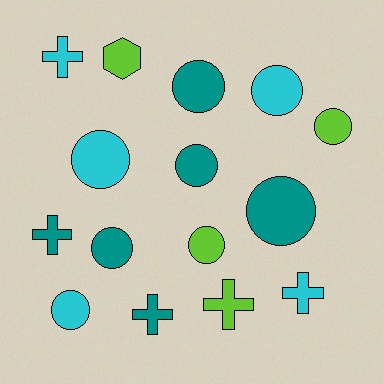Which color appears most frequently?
Teal, with 6 objects.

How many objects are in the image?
There are 15 objects.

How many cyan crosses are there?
There are 2 cyan crosses.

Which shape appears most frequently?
Circle, with 9 objects.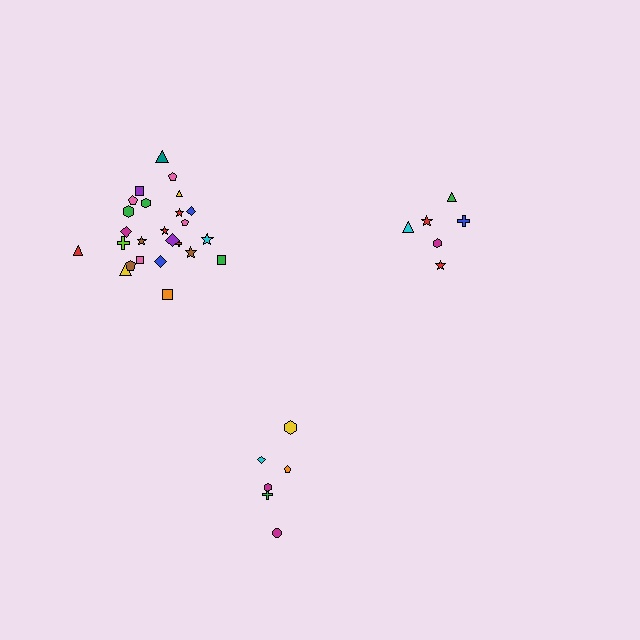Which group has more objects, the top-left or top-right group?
The top-left group.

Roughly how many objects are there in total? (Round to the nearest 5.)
Roughly 35 objects in total.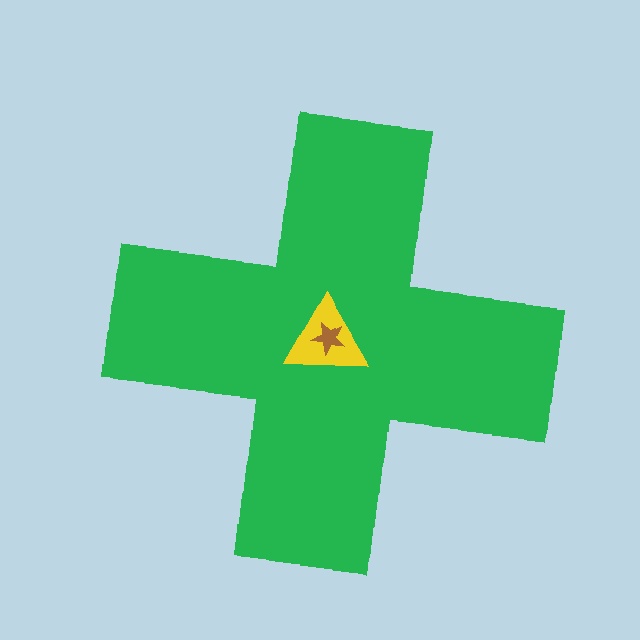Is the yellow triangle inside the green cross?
Yes.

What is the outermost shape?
The green cross.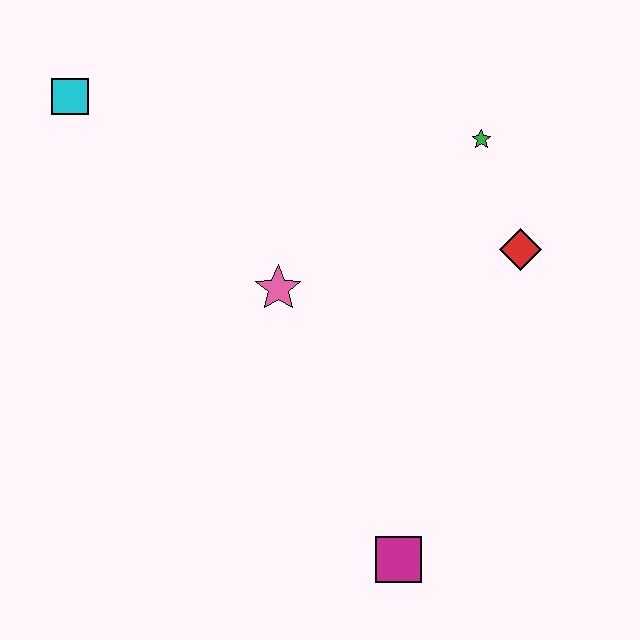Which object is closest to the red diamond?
The green star is closest to the red diamond.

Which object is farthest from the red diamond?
The cyan square is farthest from the red diamond.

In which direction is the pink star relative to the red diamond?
The pink star is to the left of the red diamond.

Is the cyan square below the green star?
No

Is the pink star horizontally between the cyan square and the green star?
Yes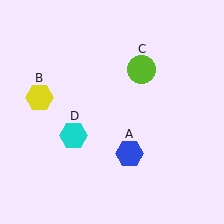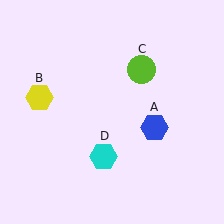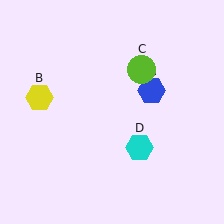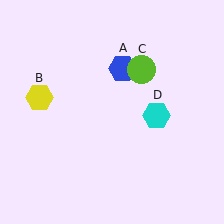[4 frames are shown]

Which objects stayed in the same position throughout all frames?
Yellow hexagon (object B) and lime circle (object C) remained stationary.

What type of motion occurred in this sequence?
The blue hexagon (object A), cyan hexagon (object D) rotated counterclockwise around the center of the scene.